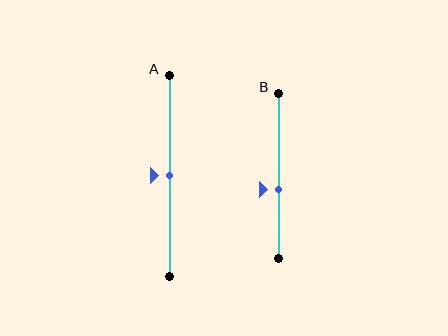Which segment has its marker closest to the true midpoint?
Segment A has its marker closest to the true midpoint.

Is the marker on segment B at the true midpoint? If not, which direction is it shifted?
No, the marker on segment B is shifted downward by about 8% of the segment length.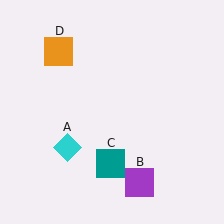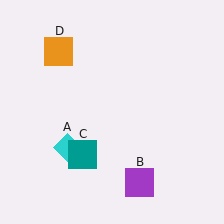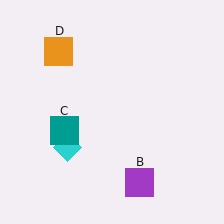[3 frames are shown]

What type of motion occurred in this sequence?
The teal square (object C) rotated clockwise around the center of the scene.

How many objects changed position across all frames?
1 object changed position: teal square (object C).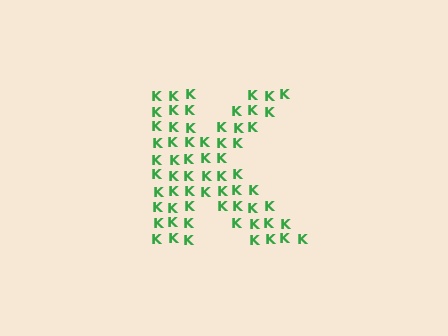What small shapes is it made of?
It is made of small letter K's.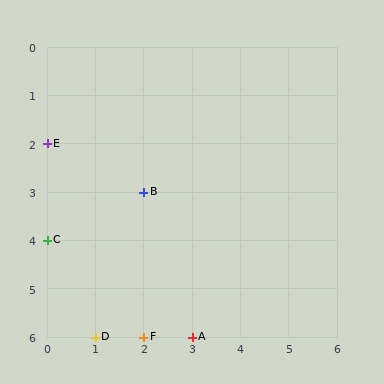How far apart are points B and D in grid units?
Points B and D are 1 column and 3 rows apart (about 3.2 grid units diagonally).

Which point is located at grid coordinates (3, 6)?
Point A is at (3, 6).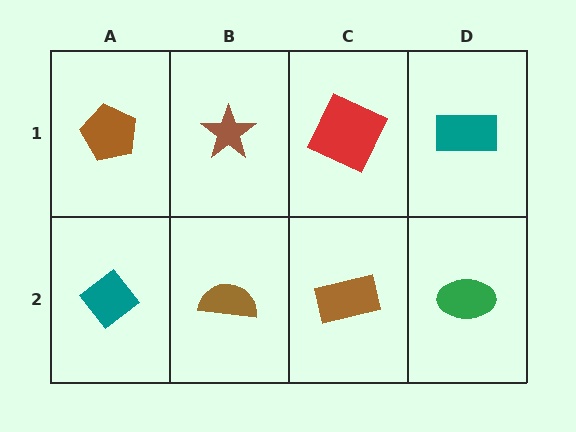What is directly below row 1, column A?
A teal diamond.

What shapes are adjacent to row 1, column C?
A brown rectangle (row 2, column C), a brown star (row 1, column B), a teal rectangle (row 1, column D).